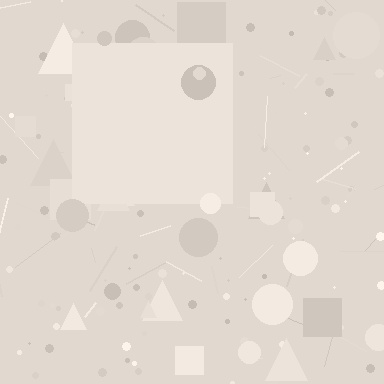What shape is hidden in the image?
A square is hidden in the image.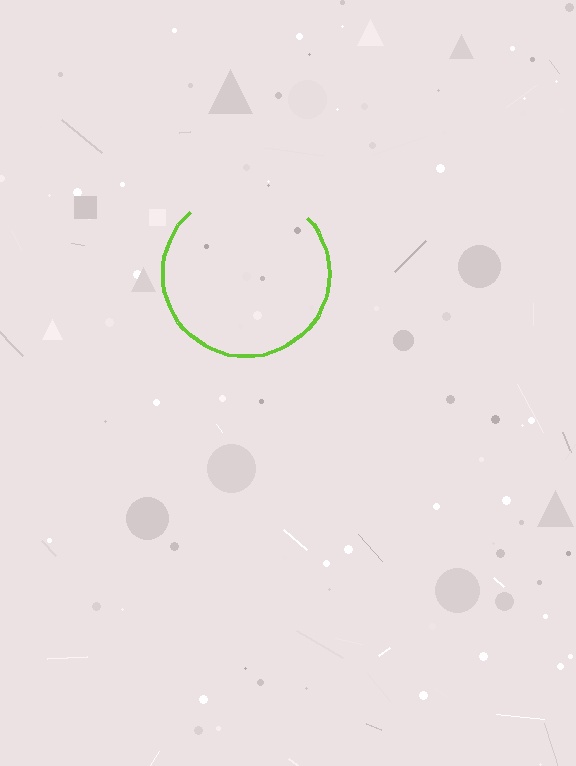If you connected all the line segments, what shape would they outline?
They would outline a circle.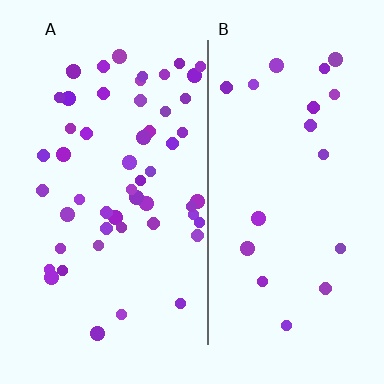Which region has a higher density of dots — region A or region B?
A (the left).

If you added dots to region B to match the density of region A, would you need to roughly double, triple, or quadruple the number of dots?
Approximately triple.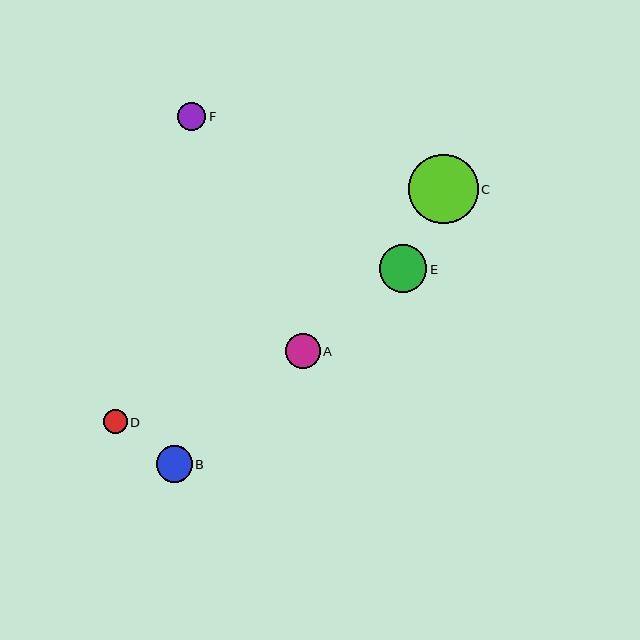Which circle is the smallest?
Circle D is the smallest with a size of approximately 24 pixels.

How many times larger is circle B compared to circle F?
Circle B is approximately 1.3 times the size of circle F.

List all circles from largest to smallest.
From largest to smallest: C, E, B, A, F, D.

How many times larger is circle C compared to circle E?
Circle C is approximately 1.5 times the size of circle E.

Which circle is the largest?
Circle C is the largest with a size of approximately 69 pixels.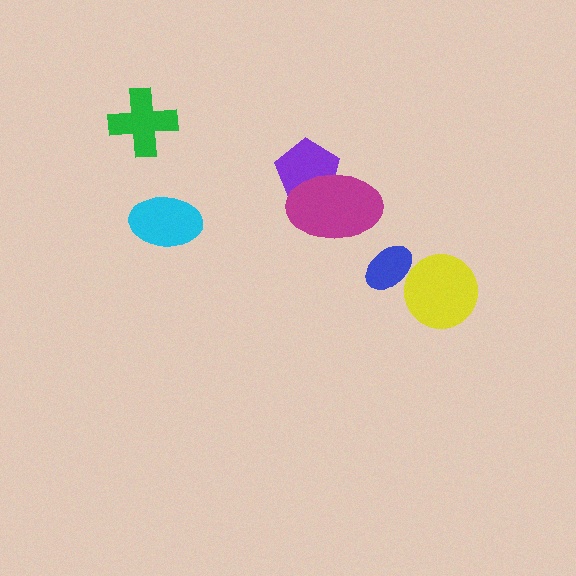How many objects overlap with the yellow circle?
0 objects overlap with the yellow circle.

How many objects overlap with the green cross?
0 objects overlap with the green cross.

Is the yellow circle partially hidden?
No, no other shape covers it.